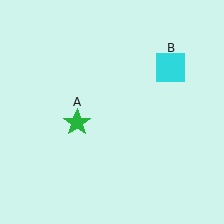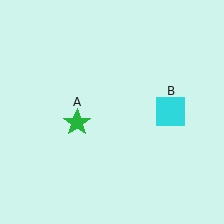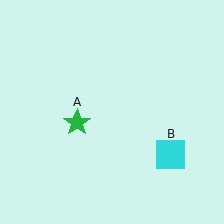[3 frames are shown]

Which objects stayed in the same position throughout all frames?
Green star (object A) remained stationary.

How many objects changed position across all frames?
1 object changed position: cyan square (object B).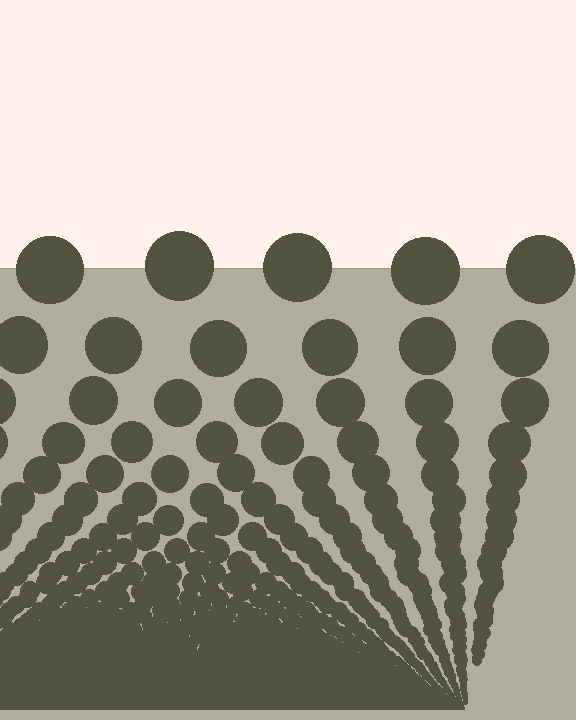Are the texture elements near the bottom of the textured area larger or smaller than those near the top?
Smaller. The gradient is inverted — elements near the bottom are smaller and denser.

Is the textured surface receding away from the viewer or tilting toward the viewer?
The surface appears to tilt toward the viewer. Texture elements get larger and sparser toward the top.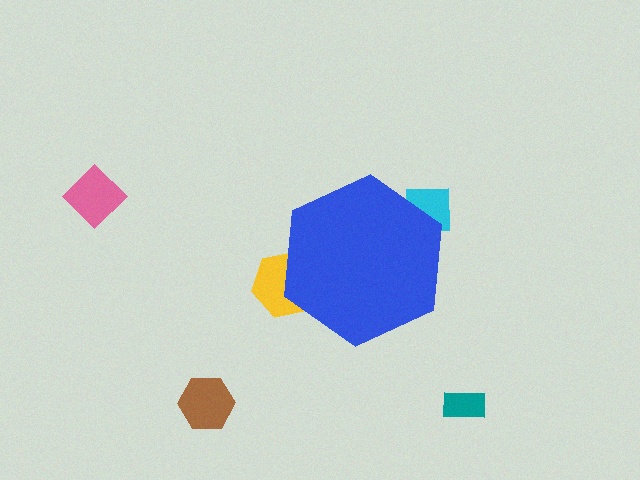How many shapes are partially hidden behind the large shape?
2 shapes are partially hidden.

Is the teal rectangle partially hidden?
No, the teal rectangle is fully visible.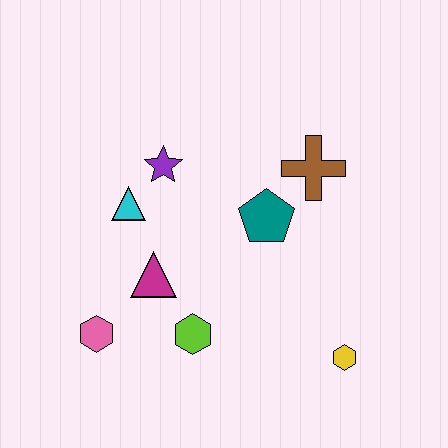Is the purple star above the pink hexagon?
Yes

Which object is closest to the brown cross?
The teal pentagon is closest to the brown cross.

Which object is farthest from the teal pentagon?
The pink hexagon is farthest from the teal pentagon.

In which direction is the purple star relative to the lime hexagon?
The purple star is above the lime hexagon.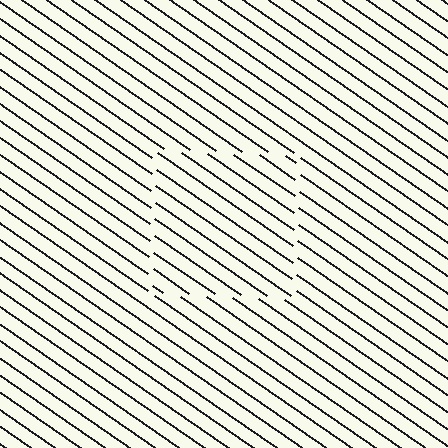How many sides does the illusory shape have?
4 sides — the line-ends trace a square.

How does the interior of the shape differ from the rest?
The interior of the shape contains the same grating, shifted by half a period — the contour is defined by the phase discontinuity where line-ends from the inner and outer gratings abut.